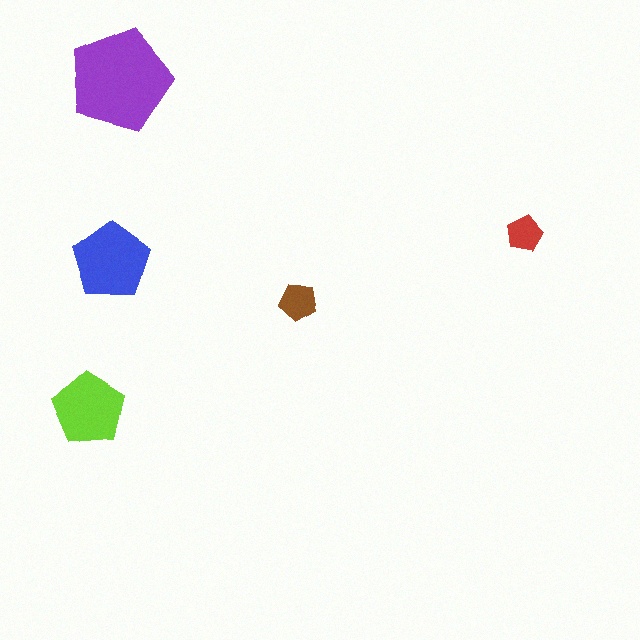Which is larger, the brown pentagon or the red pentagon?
The brown one.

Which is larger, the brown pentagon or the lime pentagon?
The lime one.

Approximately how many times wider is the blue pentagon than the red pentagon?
About 2 times wider.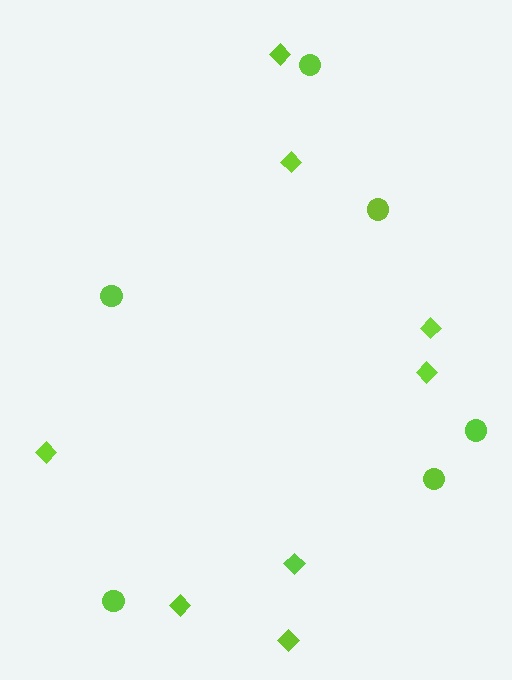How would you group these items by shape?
There are 2 groups: one group of circles (6) and one group of diamonds (8).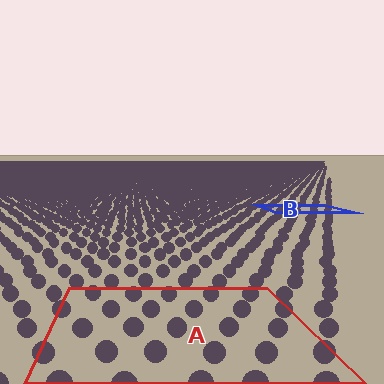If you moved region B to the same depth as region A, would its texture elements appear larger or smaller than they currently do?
They would appear larger. At a closer depth, the same texture elements are projected at a bigger on-screen size.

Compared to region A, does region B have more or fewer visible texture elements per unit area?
Region B has more texture elements per unit area — they are packed more densely because it is farther away.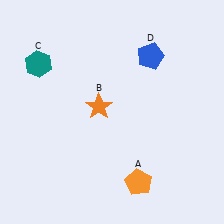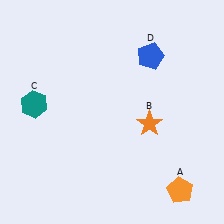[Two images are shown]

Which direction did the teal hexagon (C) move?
The teal hexagon (C) moved down.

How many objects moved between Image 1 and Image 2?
3 objects moved between the two images.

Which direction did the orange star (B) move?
The orange star (B) moved right.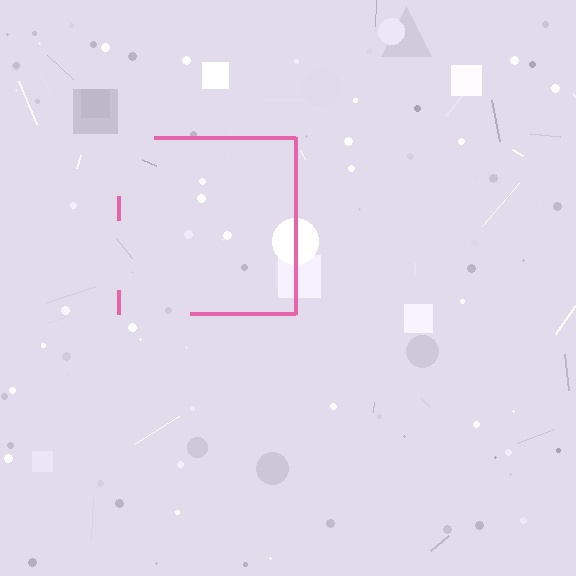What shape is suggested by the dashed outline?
The dashed outline suggests a square.